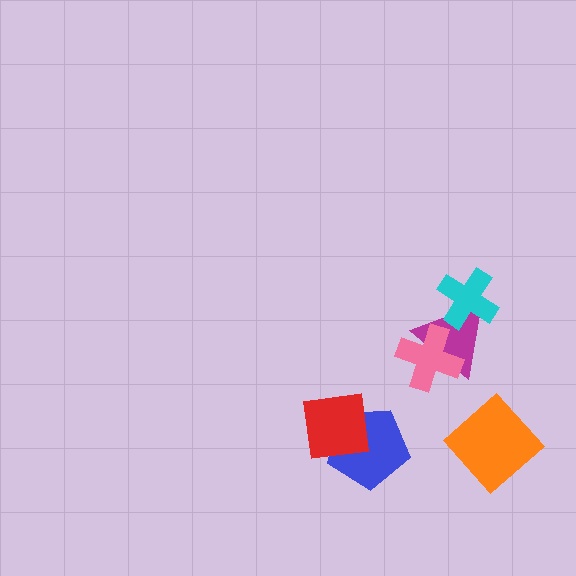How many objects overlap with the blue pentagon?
1 object overlaps with the blue pentagon.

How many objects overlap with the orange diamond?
0 objects overlap with the orange diamond.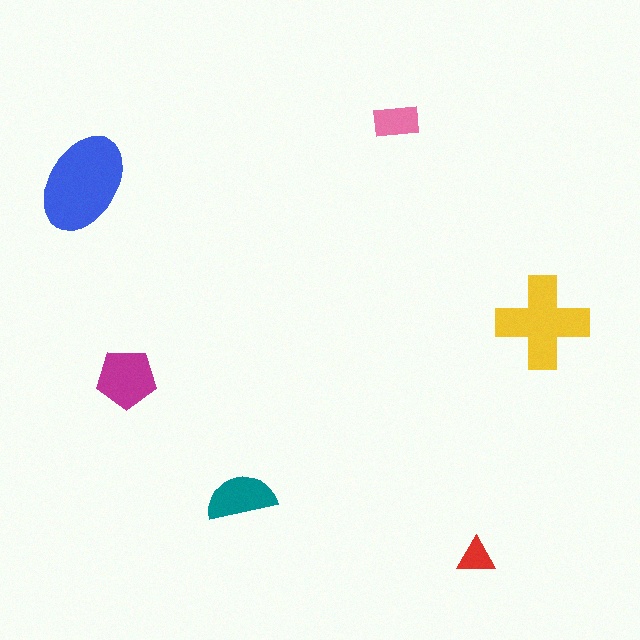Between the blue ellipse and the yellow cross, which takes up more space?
The blue ellipse.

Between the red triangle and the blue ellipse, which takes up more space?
The blue ellipse.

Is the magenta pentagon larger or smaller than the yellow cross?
Smaller.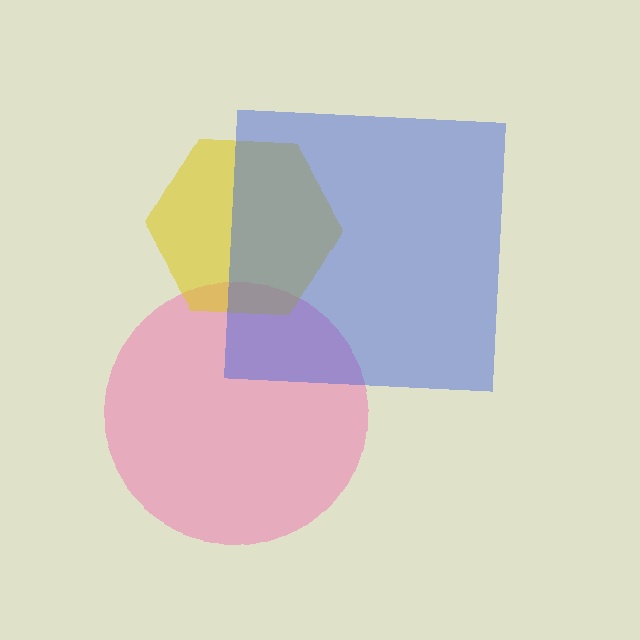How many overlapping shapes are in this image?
There are 3 overlapping shapes in the image.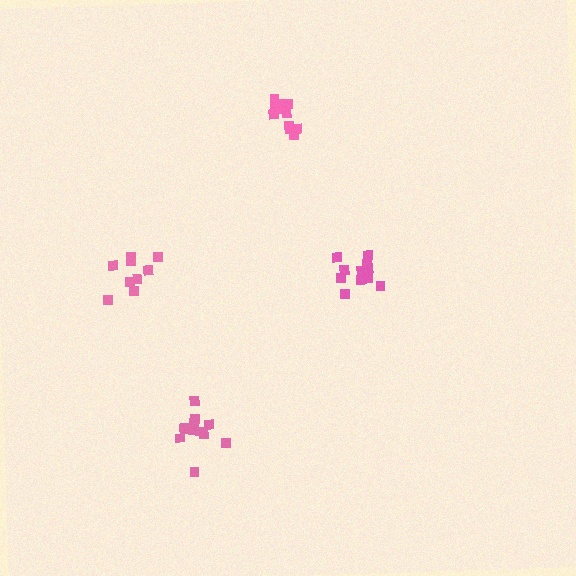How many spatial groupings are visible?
There are 4 spatial groupings.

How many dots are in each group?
Group 1: 13 dots, Group 2: 11 dots, Group 3: 14 dots, Group 4: 9 dots (47 total).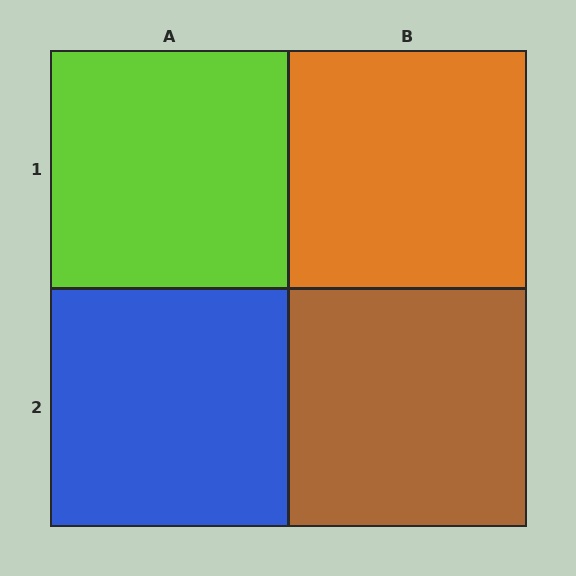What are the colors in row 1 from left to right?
Lime, orange.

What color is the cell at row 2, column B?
Brown.